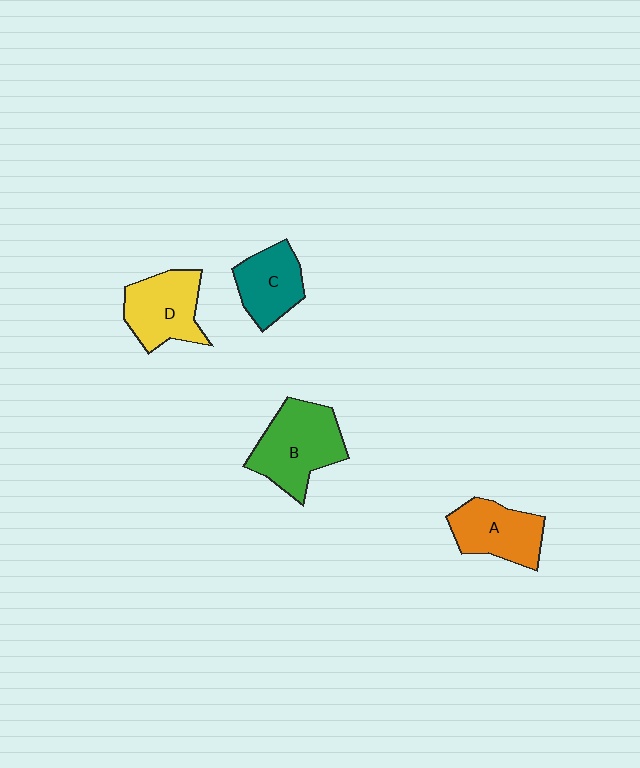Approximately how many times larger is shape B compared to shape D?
Approximately 1.2 times.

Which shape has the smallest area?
Shape C (teal).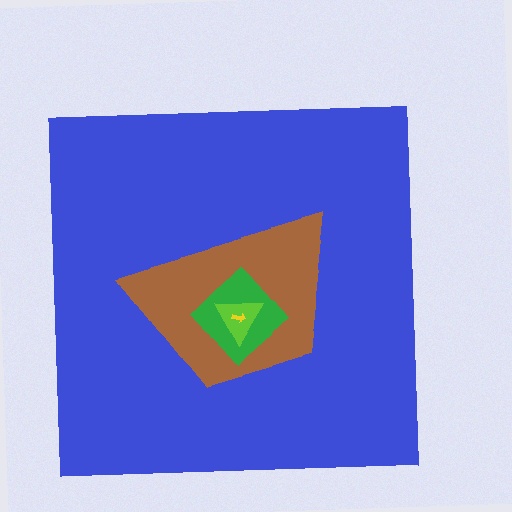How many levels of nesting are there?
5.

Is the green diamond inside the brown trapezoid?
Yes.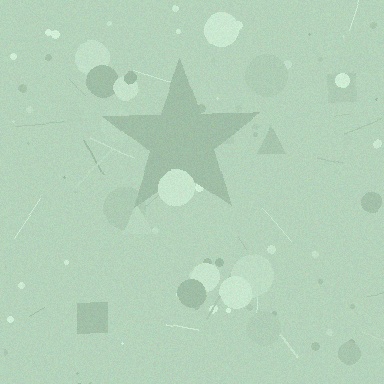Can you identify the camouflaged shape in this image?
The camouflaged shape is a star.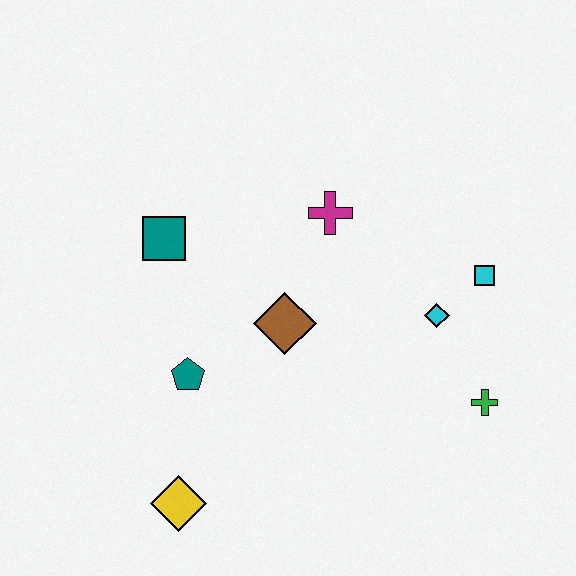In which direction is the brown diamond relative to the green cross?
The brown diamond is to the left of the green cross.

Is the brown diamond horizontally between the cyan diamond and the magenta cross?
No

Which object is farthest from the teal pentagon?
The cyan square is farthest from the teal pentagon.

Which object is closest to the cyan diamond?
The cyan square is closest to the cyan diamond.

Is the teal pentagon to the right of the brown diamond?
No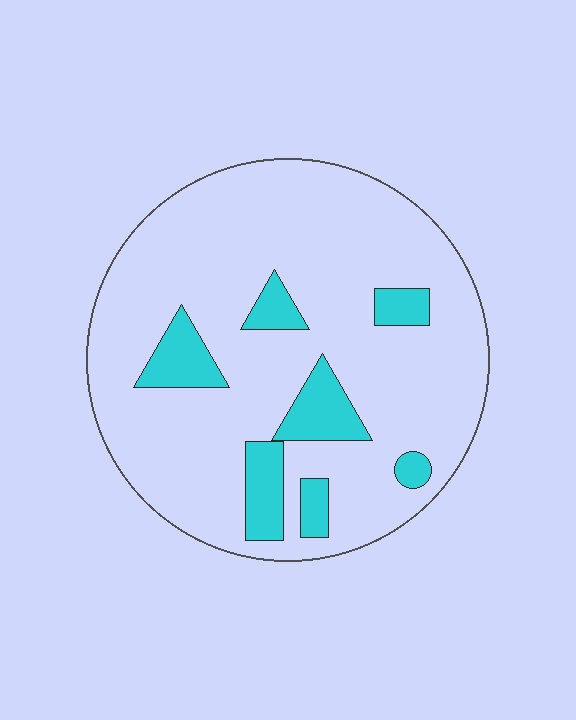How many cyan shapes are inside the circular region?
7.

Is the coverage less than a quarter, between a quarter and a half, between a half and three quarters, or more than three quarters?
Less than a quarter.